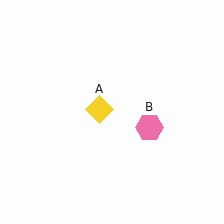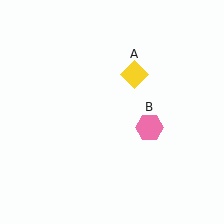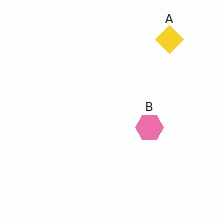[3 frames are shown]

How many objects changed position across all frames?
1 object changed position: yellow diamond (object A).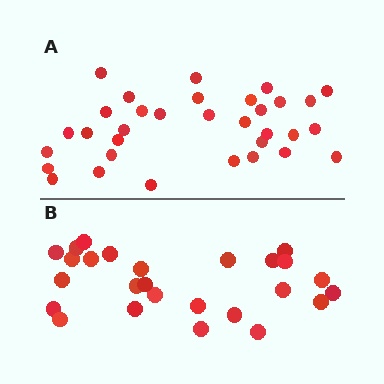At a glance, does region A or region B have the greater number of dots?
Region A (the top region) has more dots.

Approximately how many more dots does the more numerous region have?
Region A has roughly 8 or so more dots than region B.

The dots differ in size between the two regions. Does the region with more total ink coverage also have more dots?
No. Region B has more total ink coverage because its dots are larger, but region A actually contains more individual dots. Total area can be misleading — the number of items is what matters here.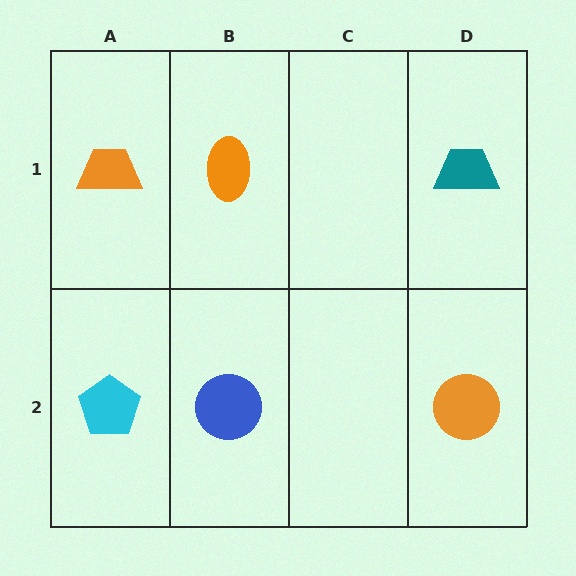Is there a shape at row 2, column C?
No, that cell is empty.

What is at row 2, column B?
A blue circle.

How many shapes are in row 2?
3 shapes.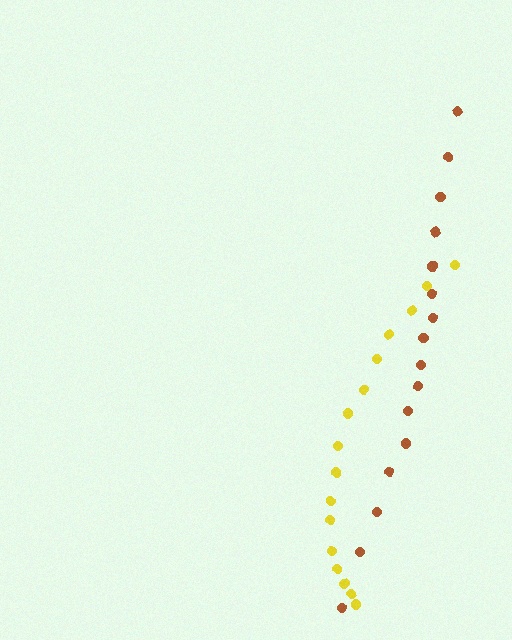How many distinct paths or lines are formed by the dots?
There are 2 distinct paths.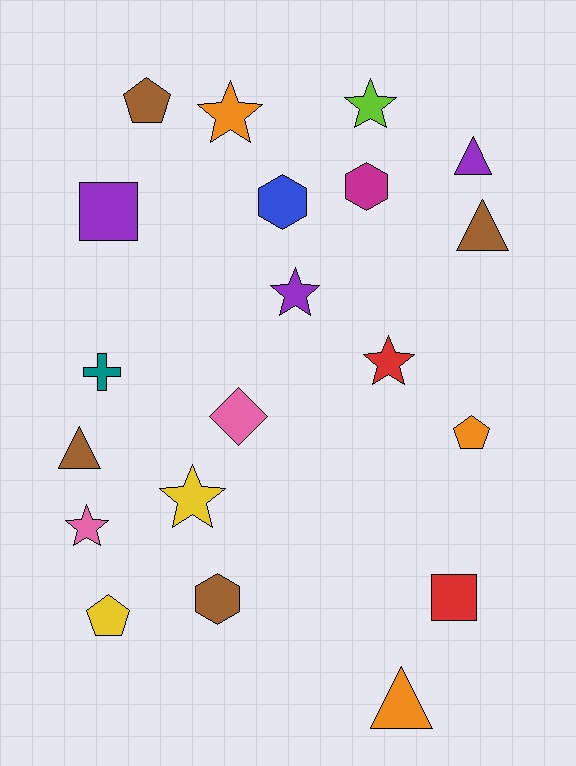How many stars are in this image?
There are 6 stars.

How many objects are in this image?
There are 20 objects.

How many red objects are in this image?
There are 2 red objects.